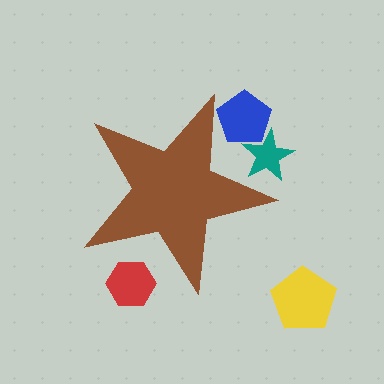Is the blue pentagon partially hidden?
Yes, the blue pentagon is partially hidden behind the brown star.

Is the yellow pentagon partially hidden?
No, the yellow pentagon is fully visible.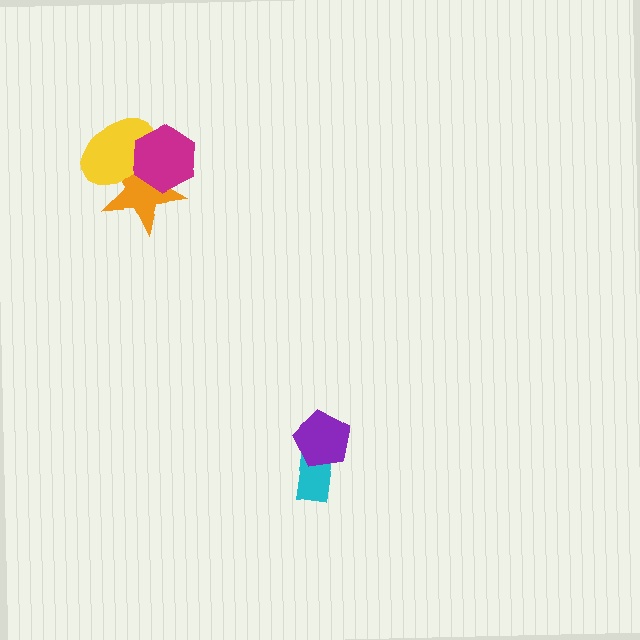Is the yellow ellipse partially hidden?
Yes, it is partially covered by another shape.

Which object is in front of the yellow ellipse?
The magenta hexagon is in front of the yellow ellipse.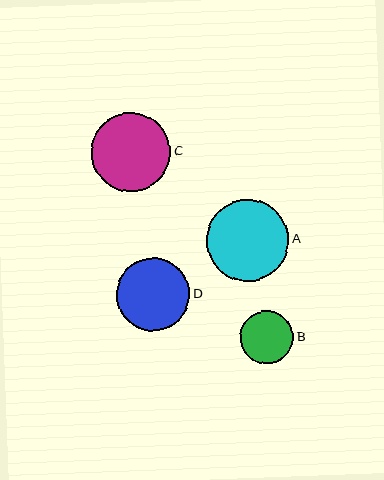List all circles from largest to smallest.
From largest to smallest: A, C, D, B.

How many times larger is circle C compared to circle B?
Circle C is approximately 1.5 times the size of circle B.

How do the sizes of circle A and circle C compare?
Circle A and circle C are approximately the same size.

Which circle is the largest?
Circle A is the largest with a size of approximately 82 pixels.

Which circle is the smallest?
Circle B is the smallest with a size of approximately 53 pixels.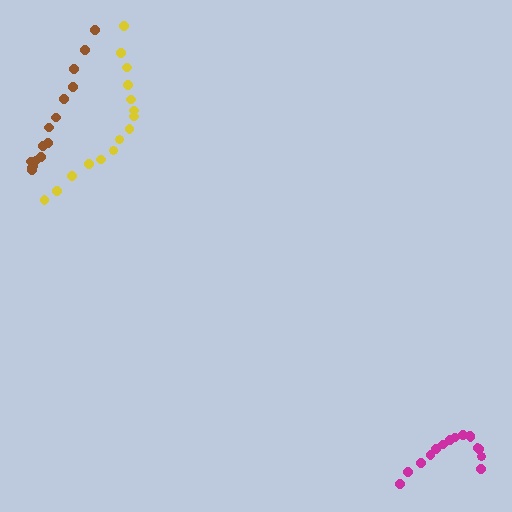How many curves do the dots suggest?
There are 3 distinct paths.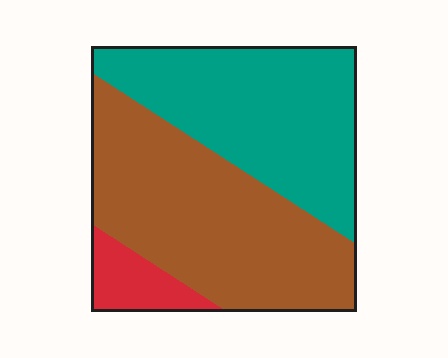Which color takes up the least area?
Red, at roughly 10%.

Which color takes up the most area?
Brown, at roughly 50%.